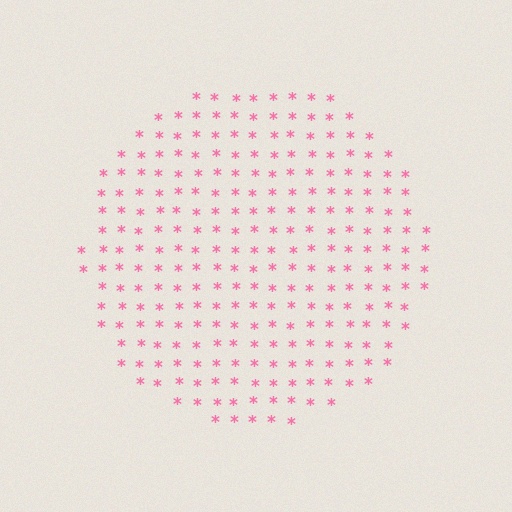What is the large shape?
The large shape is a circle.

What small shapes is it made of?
It is made of small asterisks.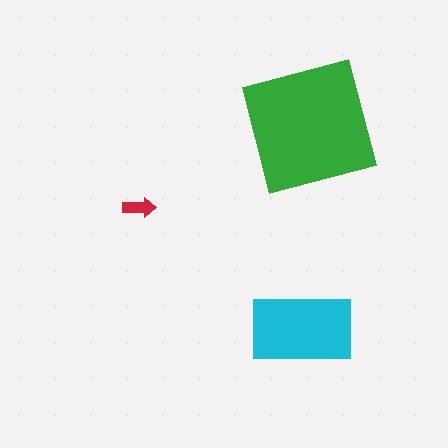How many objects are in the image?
There are 3 objects in the image.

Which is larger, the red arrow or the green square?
The green square.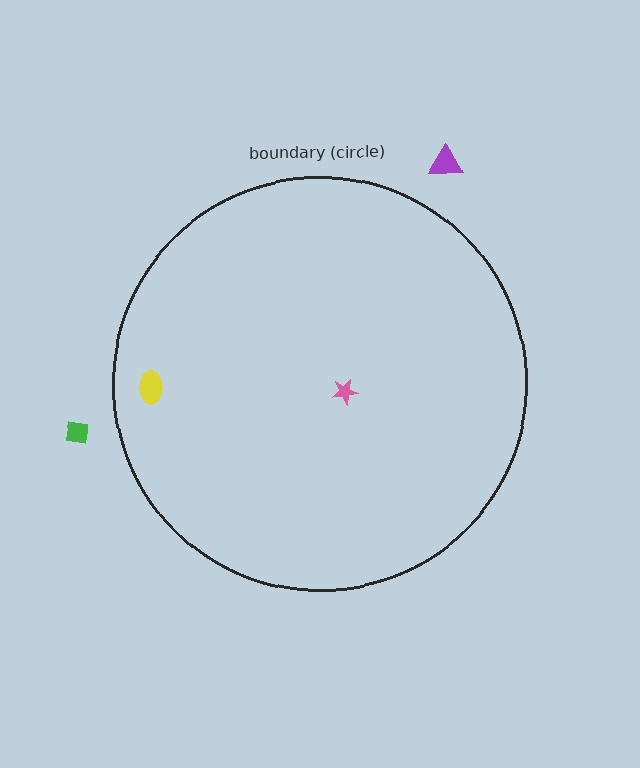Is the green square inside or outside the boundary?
Outside.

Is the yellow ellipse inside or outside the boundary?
Inside.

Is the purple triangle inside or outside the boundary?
Outside.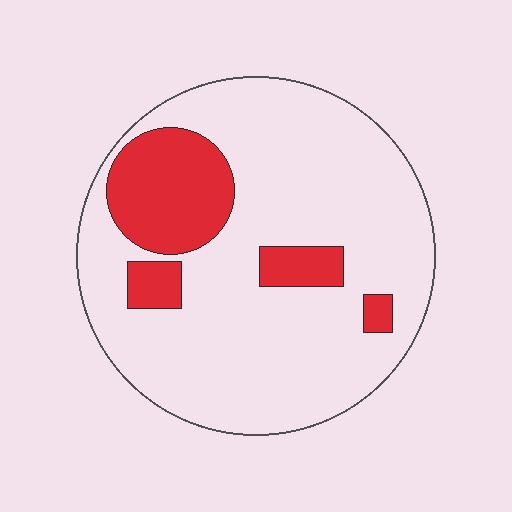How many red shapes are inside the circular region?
4.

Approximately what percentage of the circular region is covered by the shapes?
Approximately 20%.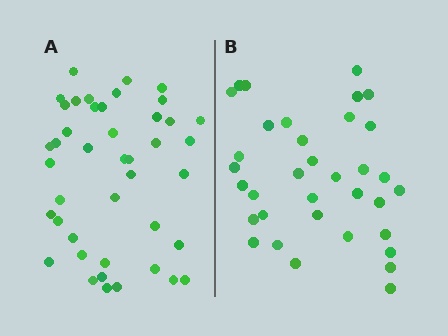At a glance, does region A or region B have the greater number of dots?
Region A (the left region) has more dots.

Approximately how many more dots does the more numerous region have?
Region A has roughly 8 or so more dots than region B.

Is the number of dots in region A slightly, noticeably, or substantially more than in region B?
Region A has only slightly more — the two regions are fairly close. The ratio is roughly 1.2 to 1.